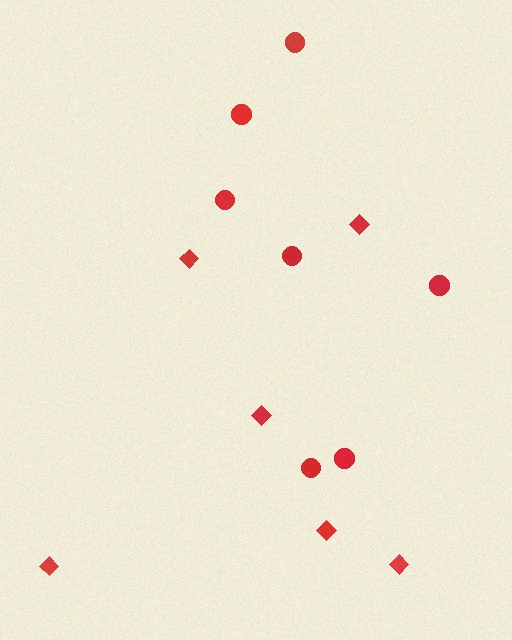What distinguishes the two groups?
There are 2 groups: one group of circles (7) and one group of diamonds (6).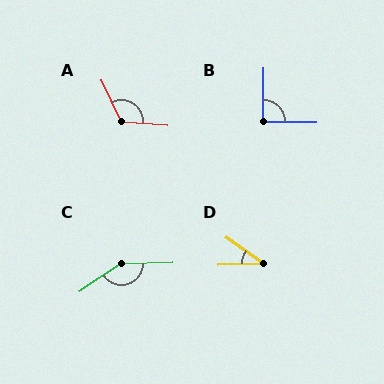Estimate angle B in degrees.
Approximately 90 degrees.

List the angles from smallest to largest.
D (37°), B (90°), A (118°), C (149°).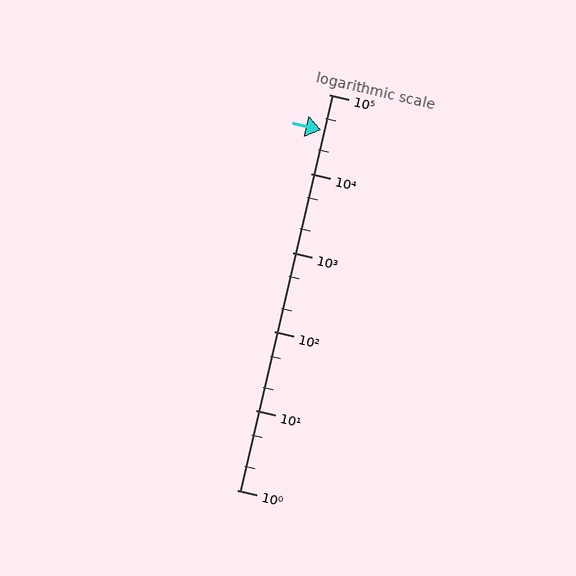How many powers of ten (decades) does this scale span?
The scale spans 5 decades, from 1 to 100000.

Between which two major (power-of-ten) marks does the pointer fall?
The pointer is between 10000 and 100000.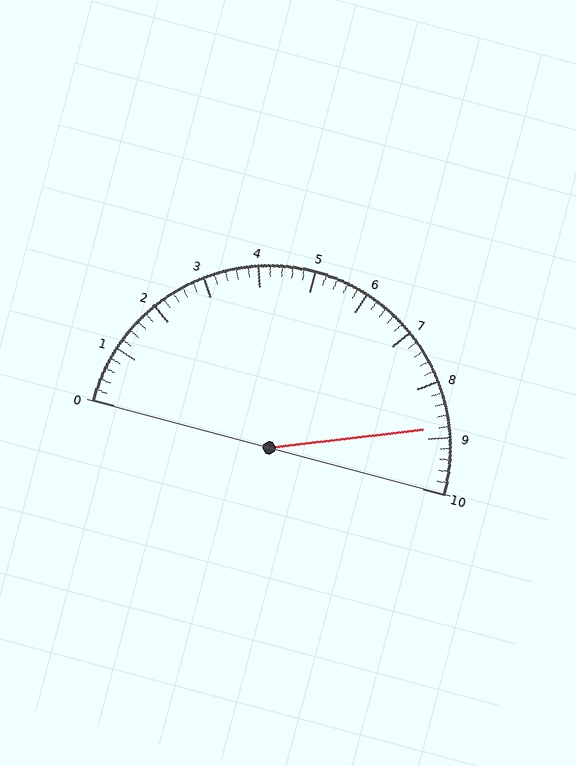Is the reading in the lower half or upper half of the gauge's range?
The reading is in the upper half of the range (0 to 10).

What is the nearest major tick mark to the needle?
The nearest major tick mark is 9.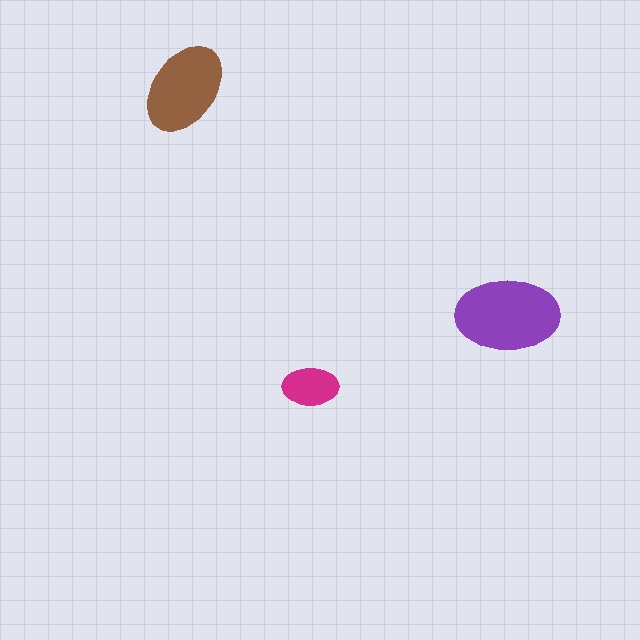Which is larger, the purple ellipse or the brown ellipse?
The purple one.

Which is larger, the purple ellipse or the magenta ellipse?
The purple one.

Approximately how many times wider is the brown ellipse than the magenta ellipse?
About 1.5 times wider.